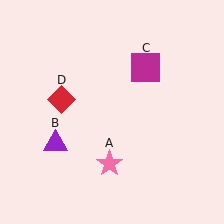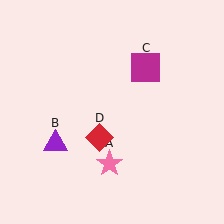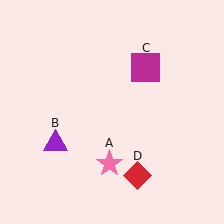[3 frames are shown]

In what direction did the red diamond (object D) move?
The red diamond (object D) moved down and to the right.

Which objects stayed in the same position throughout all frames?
Pink star (object A) and purple triangle (object B) and magenta square (object C) remained stationary.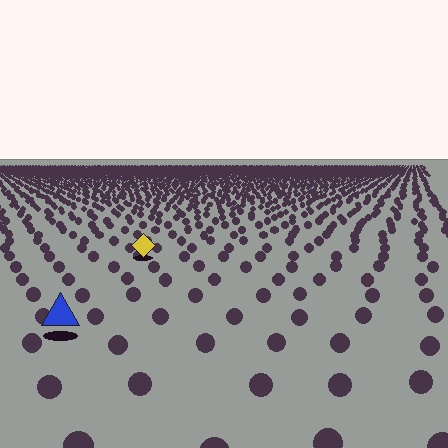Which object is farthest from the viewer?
The yellow diamond is farthest from the viewer. It appears smaller and the ground texture around it is denser.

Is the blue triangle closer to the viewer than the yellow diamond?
Yes. The blue triangle is closer — you can tell from the texture gradient: the ground texture is coarser near it.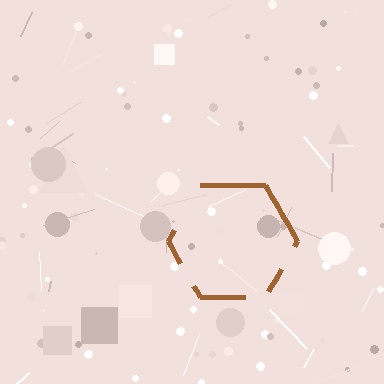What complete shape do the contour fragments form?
The contour fragments form a hexagon.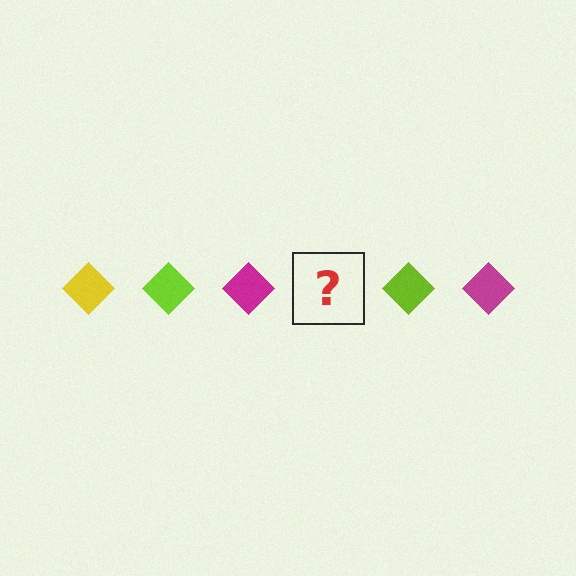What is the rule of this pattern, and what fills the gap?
The rule is that the pattern cycles through yellow, lime, magenta diamonds. The gap should be filled with a yellow diamond.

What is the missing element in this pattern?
The missing element is a yellow diamond.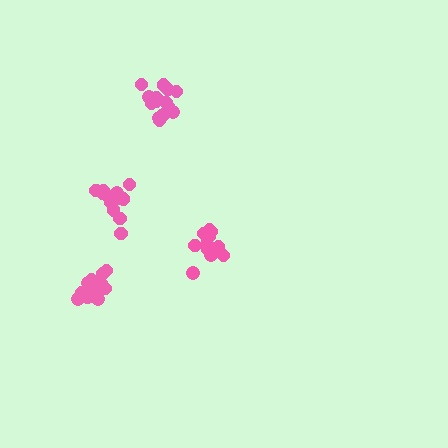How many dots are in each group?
Group 1: 13 dots, Group 2: 13 dots, Group 3: 16 dots, Group 4: 14 dots (56 total).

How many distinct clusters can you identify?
There are 4 distinct clusters.